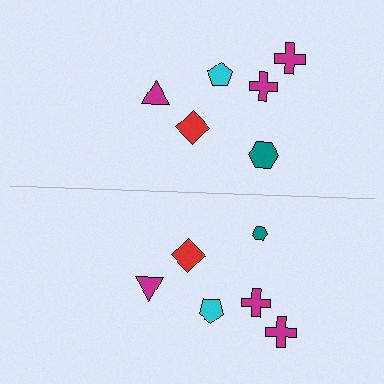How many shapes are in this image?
There are 12 shapes in this image.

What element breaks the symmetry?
The teal hexagon on the bottom side has a different size than its mirror counterpart.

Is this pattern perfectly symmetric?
No, the pattern is not perfectly symmetric. The teal hexagon on the bottom side has a different size than its mirror counterpart.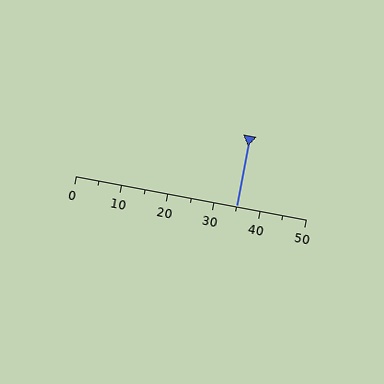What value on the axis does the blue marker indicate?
The marker indicates approximately 35.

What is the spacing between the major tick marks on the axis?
The major ticks are spaced 10 apart.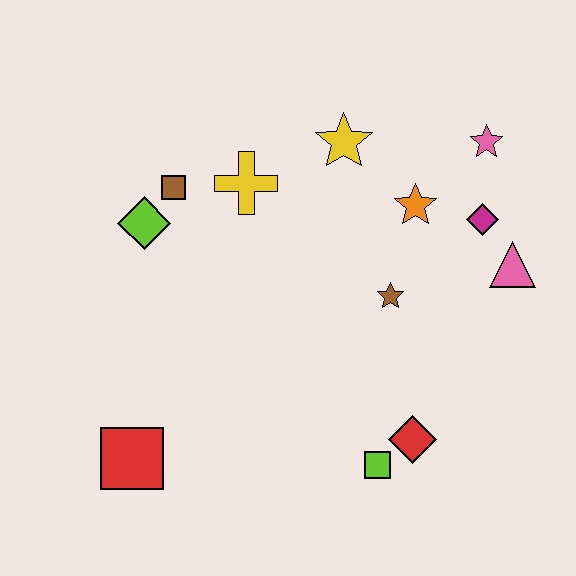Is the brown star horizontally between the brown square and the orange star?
Yes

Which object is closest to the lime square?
The red diamond is closest to the lime square.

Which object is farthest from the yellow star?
The red square is farthest from the yellow star.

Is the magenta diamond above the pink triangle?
Yes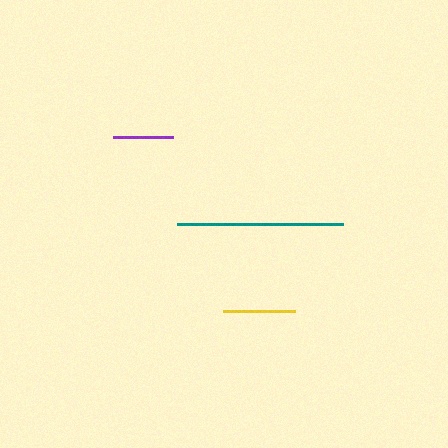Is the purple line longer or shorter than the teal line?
The teal line is longer than the purple line.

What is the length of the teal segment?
The teal segment is approximately 166 pixels long.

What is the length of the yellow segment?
The yellow segment is approximately 72 pixels long.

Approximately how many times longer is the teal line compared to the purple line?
The teal line is approximately 2.7 times the length of the purple line.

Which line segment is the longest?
The teal line is the longest at approximately 166 pixels.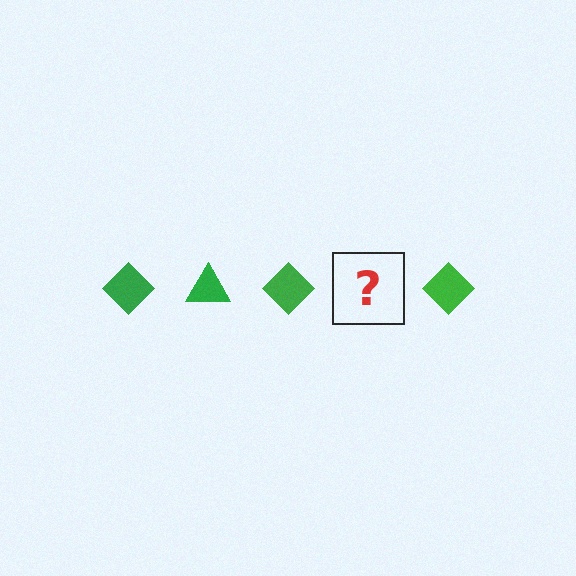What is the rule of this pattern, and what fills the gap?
The rule is that the pattern cycles through diamond, triangle shapes in green. The gap should be filled with a green triangle.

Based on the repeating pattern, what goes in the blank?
The blank should be a green triangle.